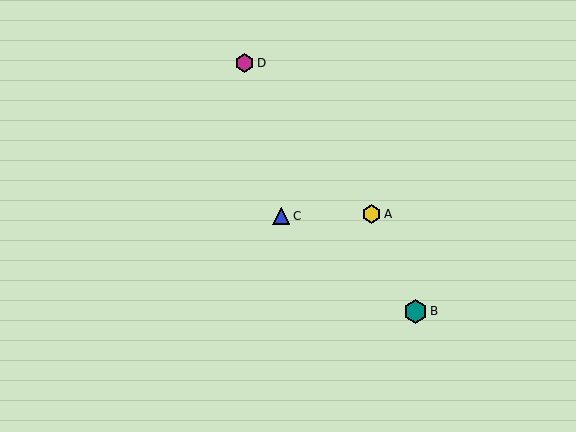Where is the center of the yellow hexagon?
The center of the yellow hexagon is at (371, 214).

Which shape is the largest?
The teal hexagon (labeled B) is the largest.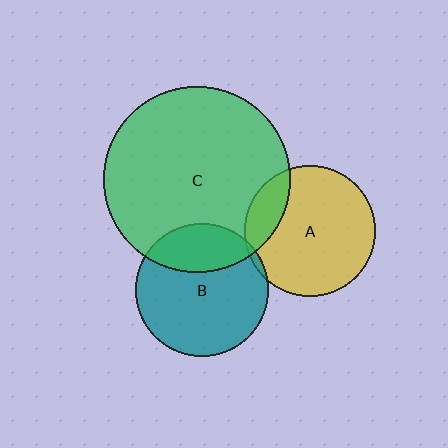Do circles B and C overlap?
Yes.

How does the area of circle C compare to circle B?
Approximately 2.0 times.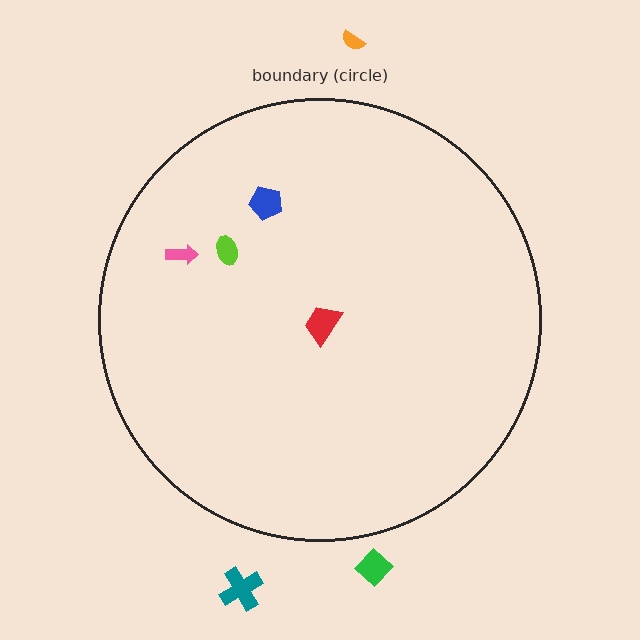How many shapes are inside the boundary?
4 inside, 3 outside.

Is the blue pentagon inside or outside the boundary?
Inside.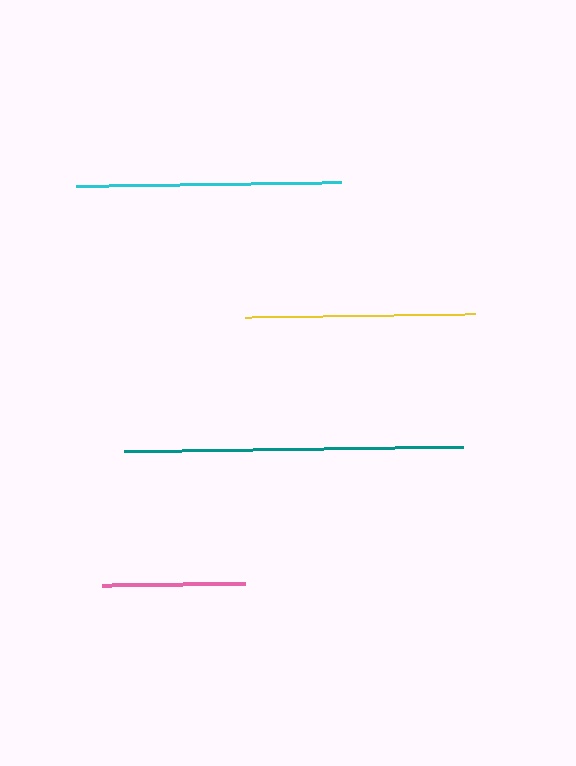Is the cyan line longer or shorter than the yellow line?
The cyan line is longer than the yellow line.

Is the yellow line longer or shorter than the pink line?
The yellow line is longer than the pink line.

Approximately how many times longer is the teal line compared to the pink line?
The teal line is approximately 2.4 times the length of the pink line.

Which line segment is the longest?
The teal line is the longest at approximately 339 pixels.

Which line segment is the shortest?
The pink line is the shortest at approximately 144 pixels.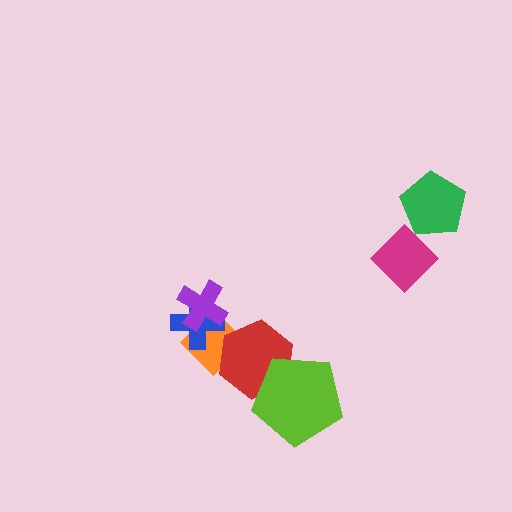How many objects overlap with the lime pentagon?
1 object overlaps with the lime pentagon.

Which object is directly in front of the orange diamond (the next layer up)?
The red hexagon is directly in front of the orange diamond.